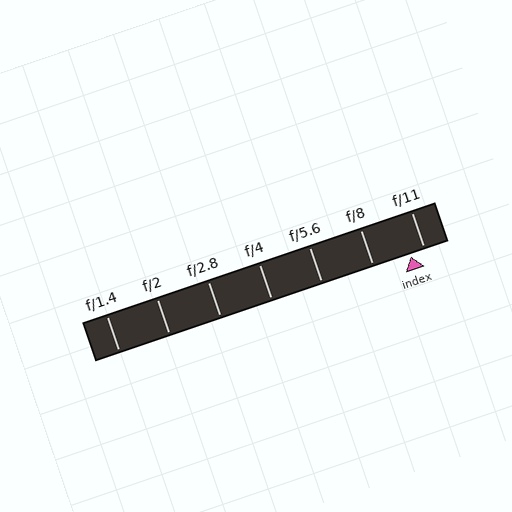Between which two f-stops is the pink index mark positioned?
The index mark is between f/8 and f/11.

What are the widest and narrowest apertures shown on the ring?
The widest aperture shown is f/1.4 and the narrowest is f/11.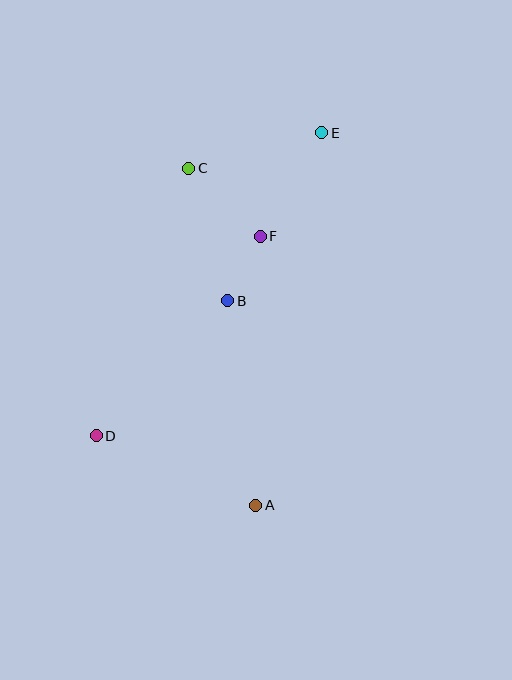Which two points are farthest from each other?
Points A and E are farthest from each other.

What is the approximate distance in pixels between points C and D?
The distance between C and D is approximately 283 pixels.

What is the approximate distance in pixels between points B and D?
The distance between B and D is approximately 188 pixels.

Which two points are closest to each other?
Points B and F are closest to each other.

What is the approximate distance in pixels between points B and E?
The distance between B and E is approximately 193 pixels.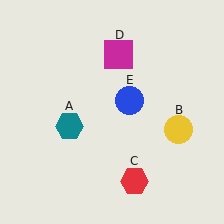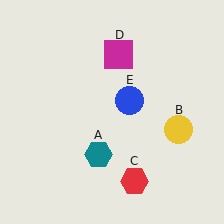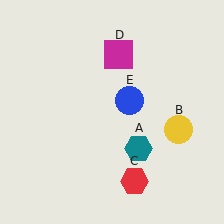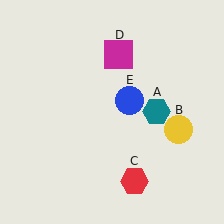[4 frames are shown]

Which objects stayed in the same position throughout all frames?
Yellow circle (object B) and red hexagon (object C) and magenta square (object D) and blue circle (object E) remained stationary.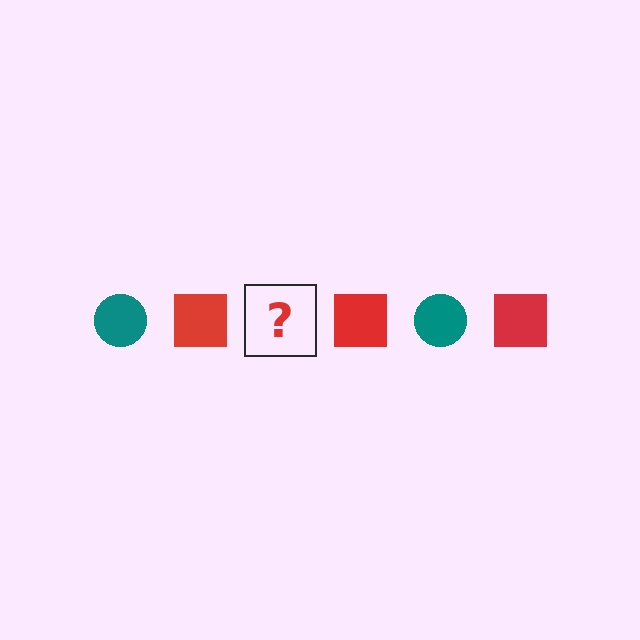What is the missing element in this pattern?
The missing element is a teal circle.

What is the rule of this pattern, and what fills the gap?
The rule is that the pattern alternates between teal circle and red square. The gap should be filled with a teal circle.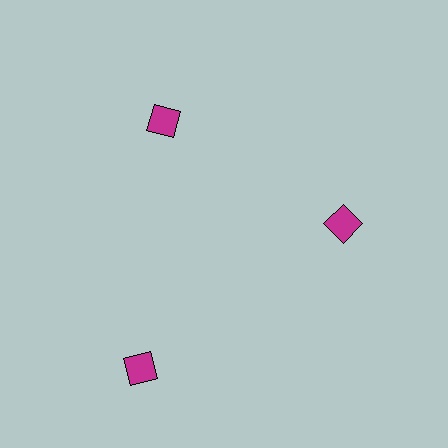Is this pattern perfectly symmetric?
No. The 3 magenta squares are arranged in a ring, but one element near the 7 o'clock position is pushed outward from the center, breaking the 3-fold rotational symmetry.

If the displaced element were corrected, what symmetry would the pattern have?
It would have 3-fold rotational symmetry — the pattern would map onto itself every 120 degrees.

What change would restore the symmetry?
The symmetry would be restored by moving it inward, back onto the ring so that all 3 squares sit at equal angles and equal distance from the center.